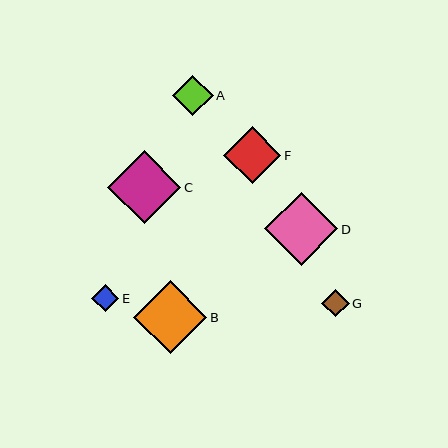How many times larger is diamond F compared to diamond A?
Diamond F is approximately 1.4 times the size of diamond A.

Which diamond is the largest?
Diamond C is the largest with a size of approximately 73 pixels.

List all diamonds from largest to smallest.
From largest to smallest: C, B, D, F, A, G, E.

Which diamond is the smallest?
Diamond E is the smallest with a size of approximately 27 pixels.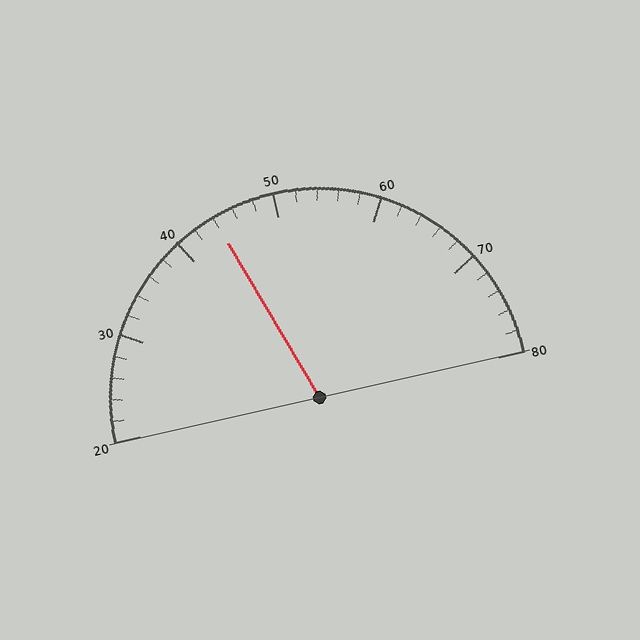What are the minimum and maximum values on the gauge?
The gauge ranges from 20 to 80.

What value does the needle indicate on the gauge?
The needle indicates approximately 44.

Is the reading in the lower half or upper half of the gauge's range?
The reading is in the lower half of the range (20 to 80).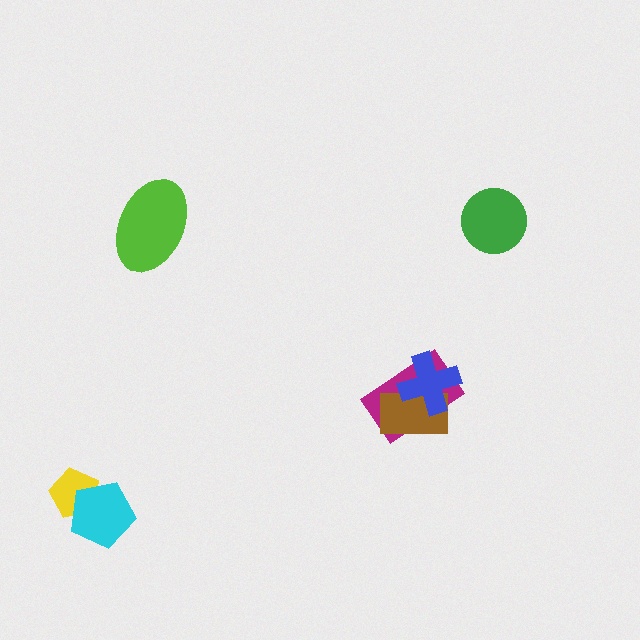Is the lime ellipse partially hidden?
No, no other shape covers it.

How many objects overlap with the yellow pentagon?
1 object overlaps with the yellow pentagon.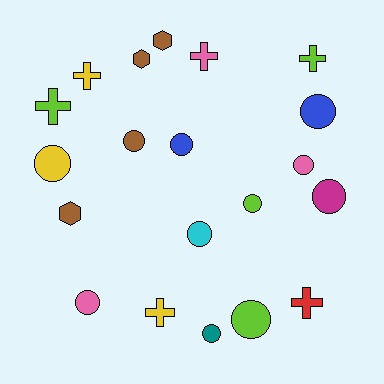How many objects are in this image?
There are 20 objects.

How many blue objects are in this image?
There are 2 blue objects.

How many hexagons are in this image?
There are 3 hexagons.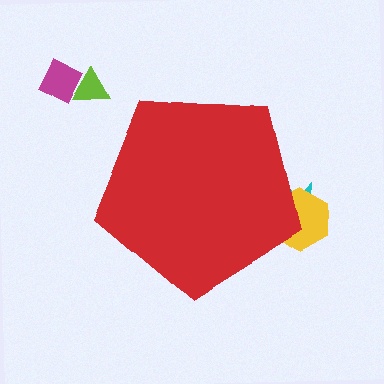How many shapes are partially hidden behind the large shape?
2 shapes are partially hidden.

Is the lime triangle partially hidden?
No, the lime triangle is fully visible.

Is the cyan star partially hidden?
Yes, the cyan star is partially hidden behind the red pentagon.